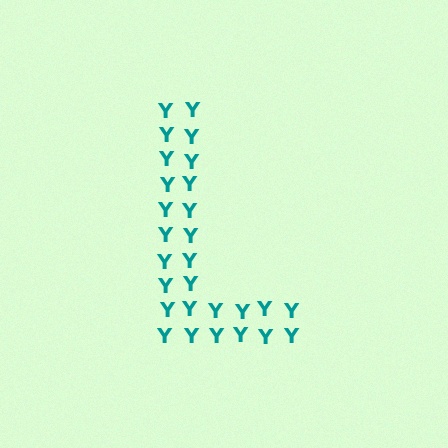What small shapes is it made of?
It is made of small letter Y's.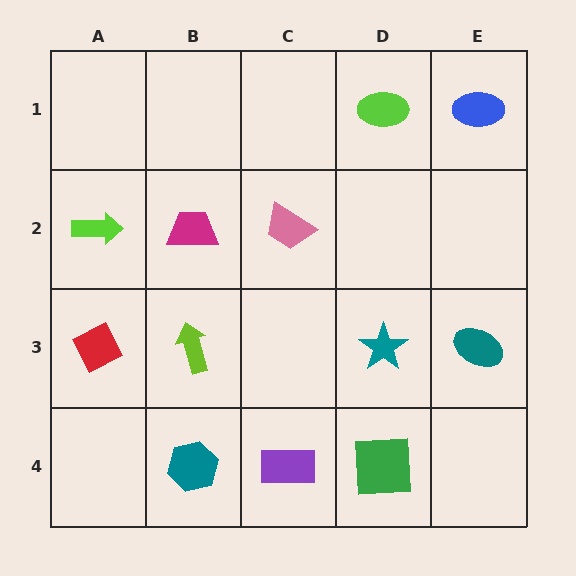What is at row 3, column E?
A teal ellipse.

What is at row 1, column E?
A blue ellipse.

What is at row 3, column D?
A teal star.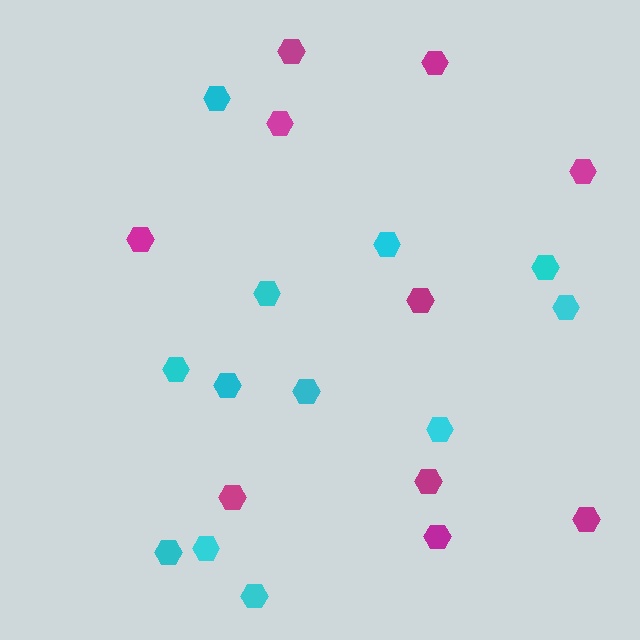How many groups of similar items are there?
There are 2 groups: one group of magenta hexagons (10) and one group of cyan hexagons (12).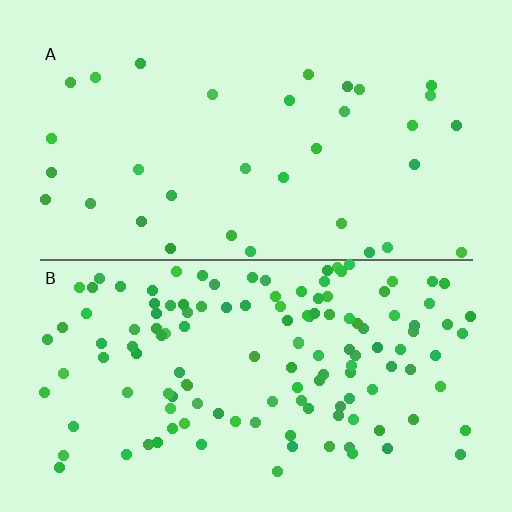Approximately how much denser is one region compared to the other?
Approximately 3.9× — region B over region A.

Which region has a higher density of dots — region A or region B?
B (the bottom).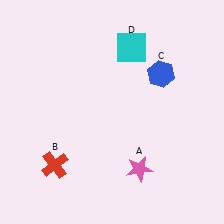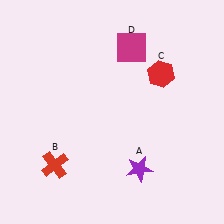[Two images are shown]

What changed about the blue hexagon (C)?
In Image 1, C is blue. In Image 2, it changed to red.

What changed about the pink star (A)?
In Image 1, A is pink. In Image 2, it changed to purple.